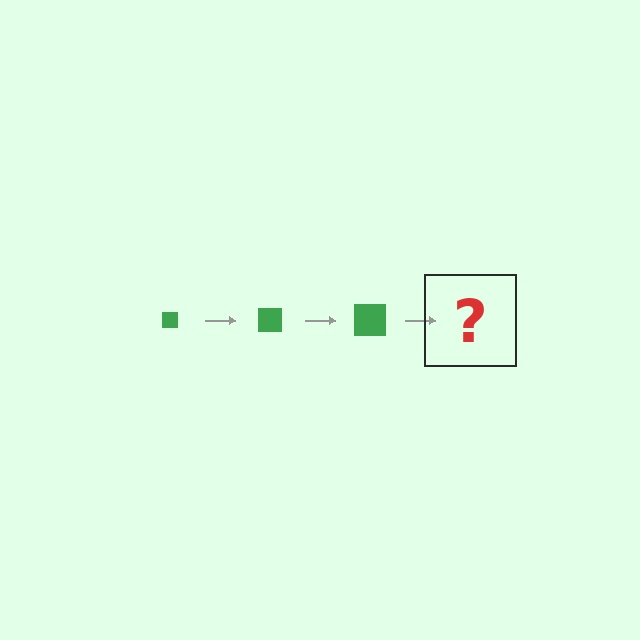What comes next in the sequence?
The next element should be a green square, larger than the previous one.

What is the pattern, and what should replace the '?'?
The pattern is that the square gets progressively larger each step. The '?' should be a green square, larger than the previous one.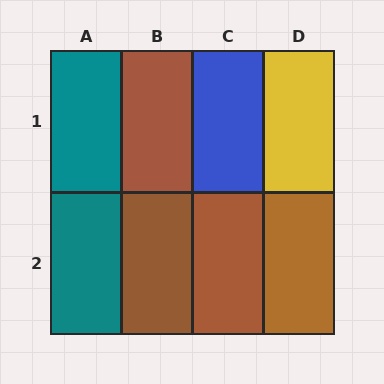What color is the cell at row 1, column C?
Blue.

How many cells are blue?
1 cell is blue.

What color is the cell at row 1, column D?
Yellow.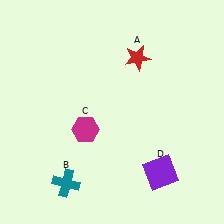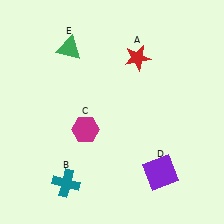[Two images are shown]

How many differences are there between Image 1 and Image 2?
There is 1 difference between the two images.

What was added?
A green triangle (E) was added in Image 2.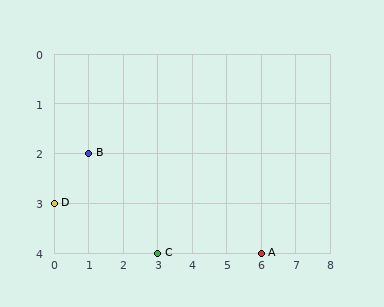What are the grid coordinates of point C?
Point C is at grid coordinates (3, 4).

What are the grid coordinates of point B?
Point B is at grid coordinates (1, 2).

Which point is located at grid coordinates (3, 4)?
Point C is at (3, 4).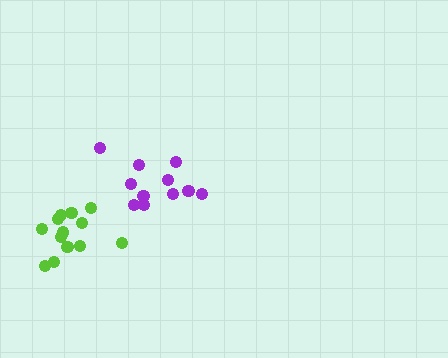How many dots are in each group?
Group 1: 13 dots, Group 2: 11 dots (24 total).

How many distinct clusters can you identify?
There are 2 distinct clusters.